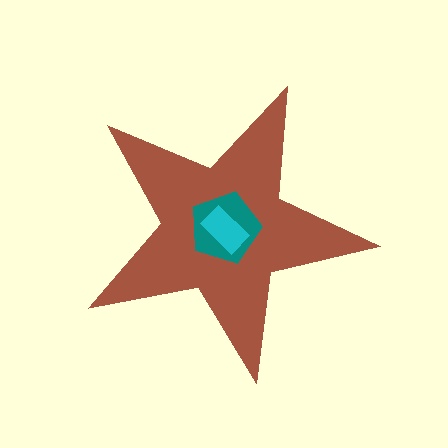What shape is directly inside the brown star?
The teal pentagon.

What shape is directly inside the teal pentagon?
The cyan rectangle.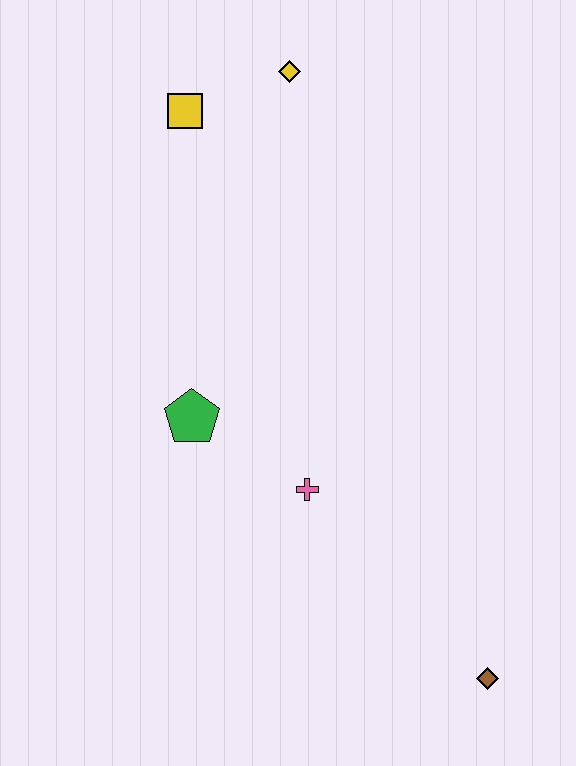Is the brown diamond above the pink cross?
No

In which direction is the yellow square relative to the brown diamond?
The yellow square is above the brown diamond.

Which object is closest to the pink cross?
The green pentagon is closest to the pink cross.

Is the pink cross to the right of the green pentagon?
Yes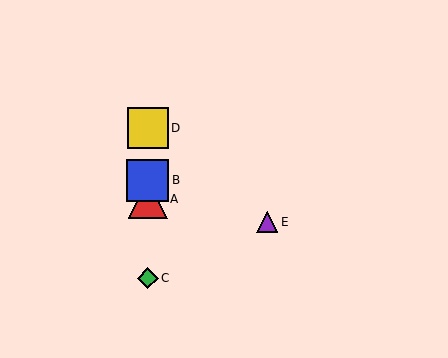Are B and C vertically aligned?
Yes, both are at x≈148.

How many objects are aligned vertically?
4 objects (A, B, C, D) are aligned vertically.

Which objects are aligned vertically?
Objects A, B, C, D are aligned vertically.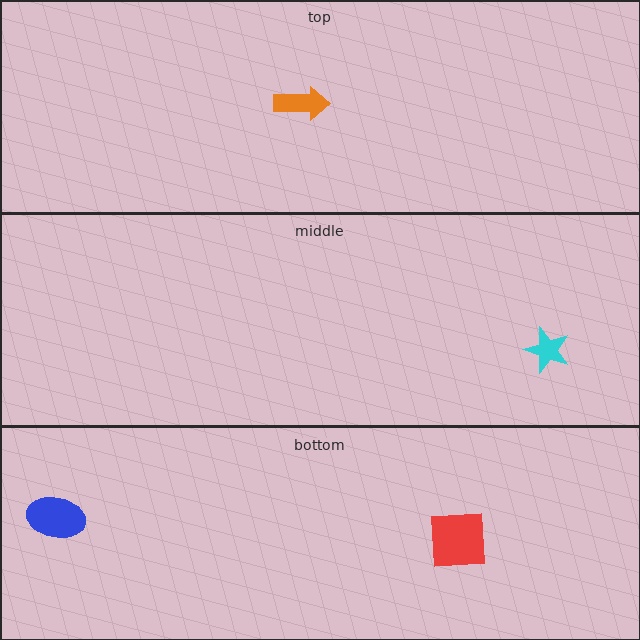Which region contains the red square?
The bottom region.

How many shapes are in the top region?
1.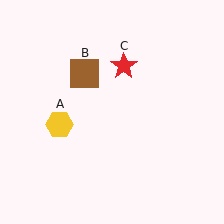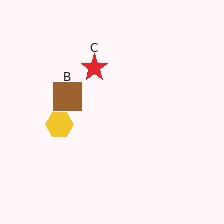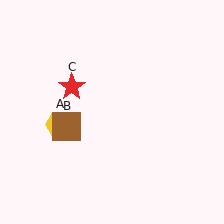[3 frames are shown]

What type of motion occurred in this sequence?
The brown square (object B), red star (object C) rotated counterclockwise around the center of the scene.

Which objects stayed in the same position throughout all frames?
Yellow hexagon (object A) remained stationary.